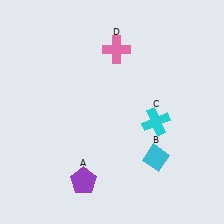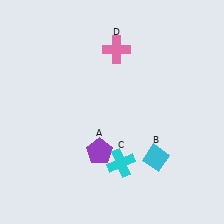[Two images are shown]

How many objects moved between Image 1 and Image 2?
2 objects moved between the two images.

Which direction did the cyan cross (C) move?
The cyan cross (C) moved down.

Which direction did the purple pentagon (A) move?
The purple pentagon (A) moved up.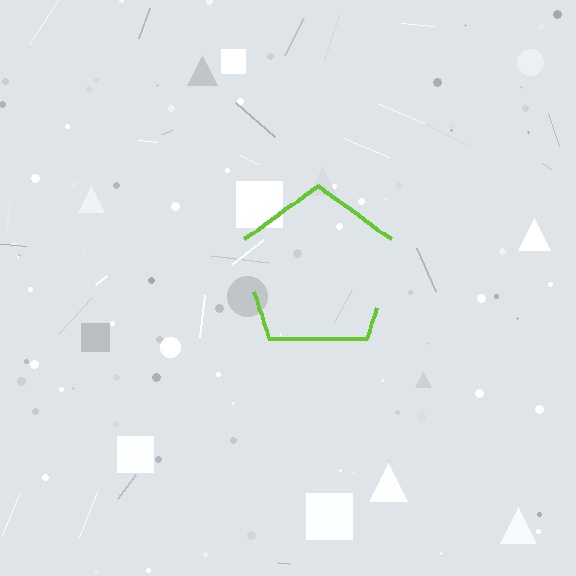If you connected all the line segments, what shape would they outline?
They would outline a pentagon.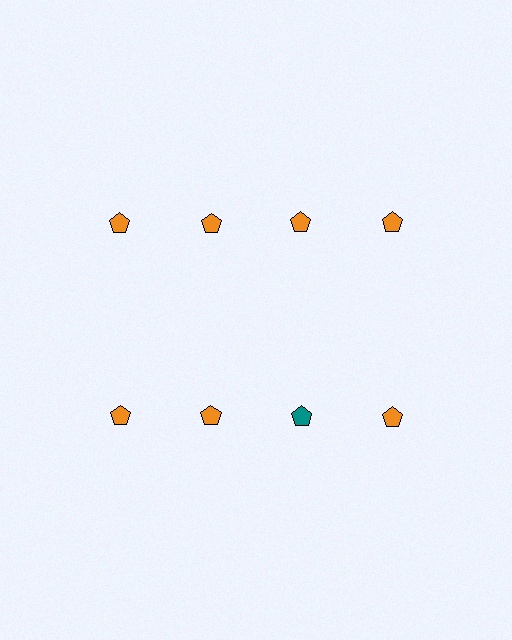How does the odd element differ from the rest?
It has a different color: teal instead of orange.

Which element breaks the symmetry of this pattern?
The teal pentagon in the second row, center column breaks the symmetry. All other shapes are orange pentagons.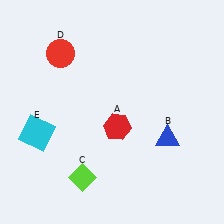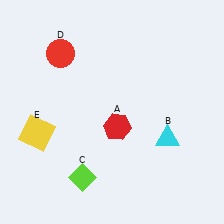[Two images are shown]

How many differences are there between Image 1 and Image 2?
There are 2 differences between the two images.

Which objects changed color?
B changed from blue to cyan. E changed from cyan to yellow.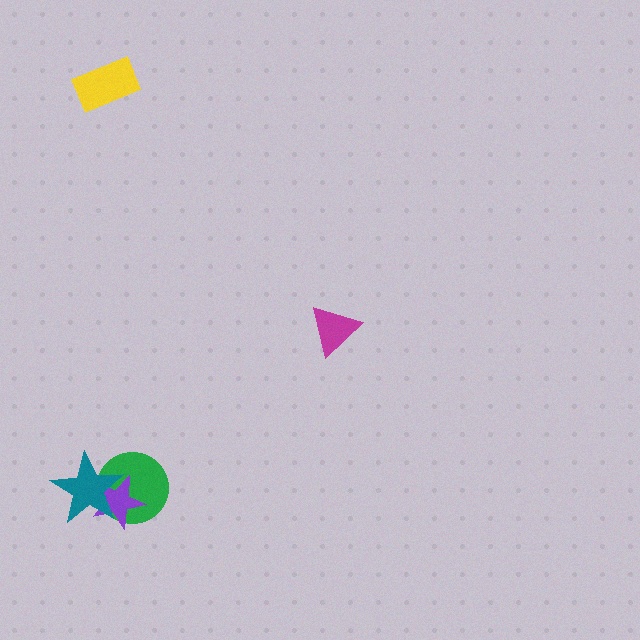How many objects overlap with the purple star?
2 objects overlap with the purple star.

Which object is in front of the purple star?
The teal star is in front of the purple star.